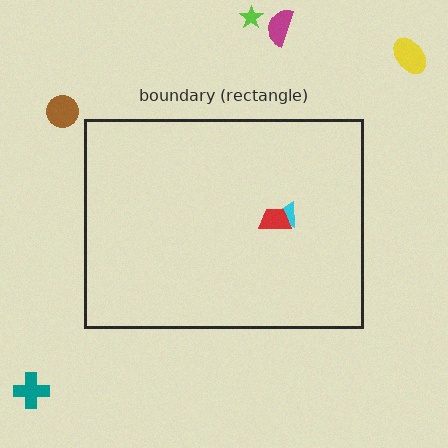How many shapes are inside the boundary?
2 inside, 5 outside.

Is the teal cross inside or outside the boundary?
Outside.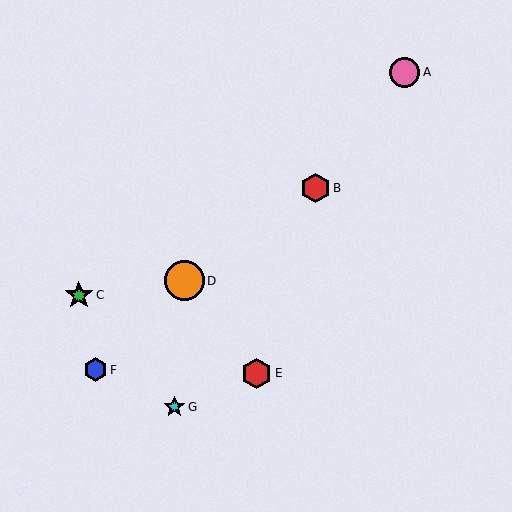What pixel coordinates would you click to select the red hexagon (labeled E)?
Click at (256, 373) to select the red hexagon E.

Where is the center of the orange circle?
The center of the orange circle is at (184, 281).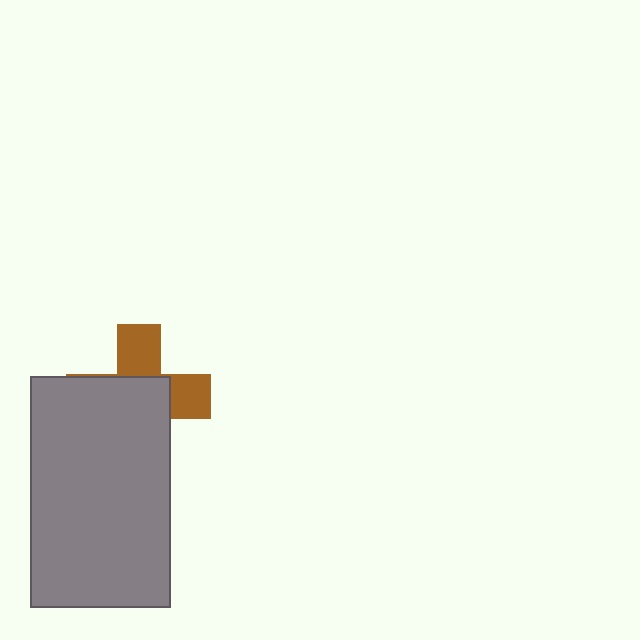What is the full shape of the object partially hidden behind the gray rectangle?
The partially hidden object is a brown cross.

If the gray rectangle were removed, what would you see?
You would see the complete brown cross.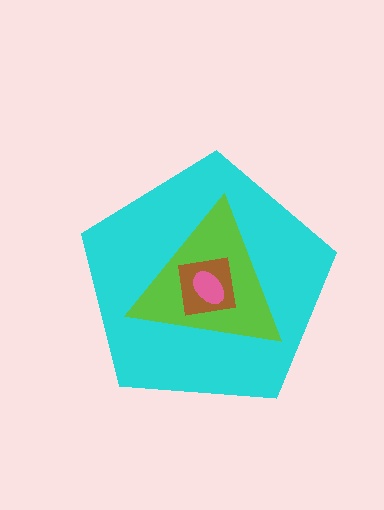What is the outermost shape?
The cyan pentagon.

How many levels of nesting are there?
4.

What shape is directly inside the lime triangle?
The brown square.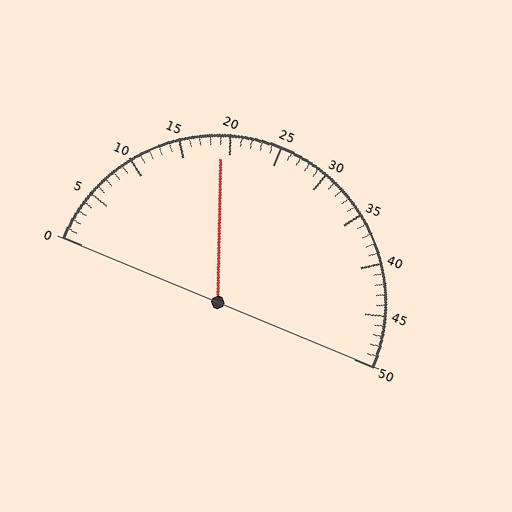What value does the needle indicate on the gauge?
The needle indicates approximately 19.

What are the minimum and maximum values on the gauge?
The gauge ranges from 0 to 50.